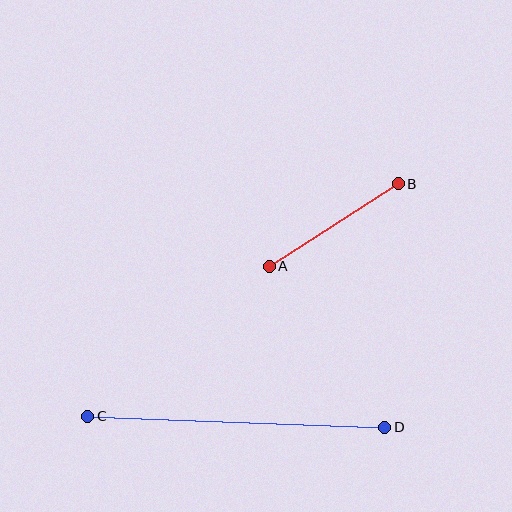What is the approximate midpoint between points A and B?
The midpoint is at approximately (334, 225) pixels.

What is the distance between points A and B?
The distance is approximately 153 pixels.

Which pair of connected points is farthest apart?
Points C and D are farthest apart.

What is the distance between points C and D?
The distance is approximately 297 pixels.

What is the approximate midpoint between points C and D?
The midpoint is at approximately (236, 422) pixels.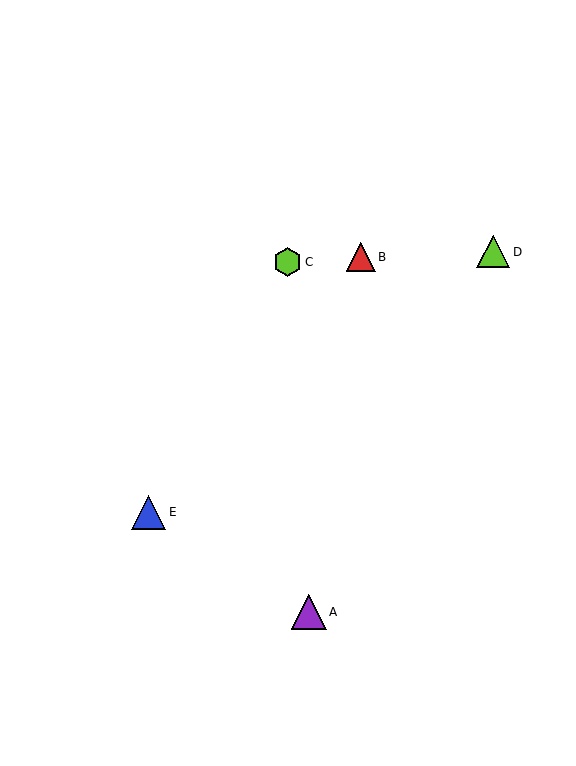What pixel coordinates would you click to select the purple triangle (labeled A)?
Click at (309, 612) to select the purple triangle A.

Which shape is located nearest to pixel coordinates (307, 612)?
The purple triangle (labeled A) at (309, 612) is nearest to that location.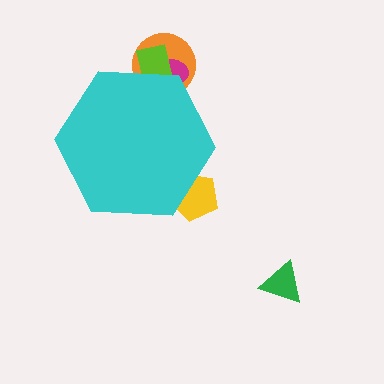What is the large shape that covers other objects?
A cyan hexagon.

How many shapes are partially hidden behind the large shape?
4 shapes are partially hidden.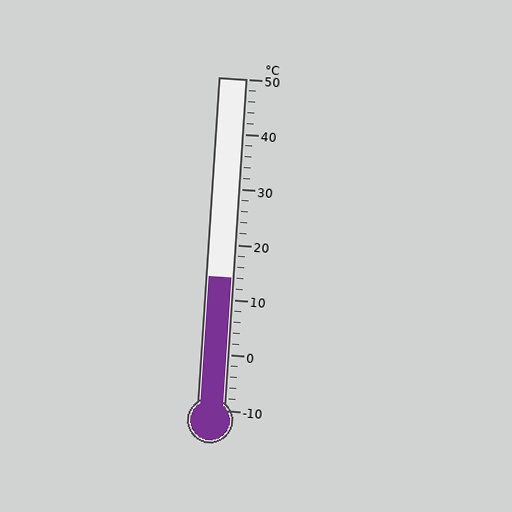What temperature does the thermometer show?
The thermometer shows approximately 14°C.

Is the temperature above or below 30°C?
The temperature is below 30°C.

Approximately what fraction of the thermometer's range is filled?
The thermometer is filled to approximately 40% of its range.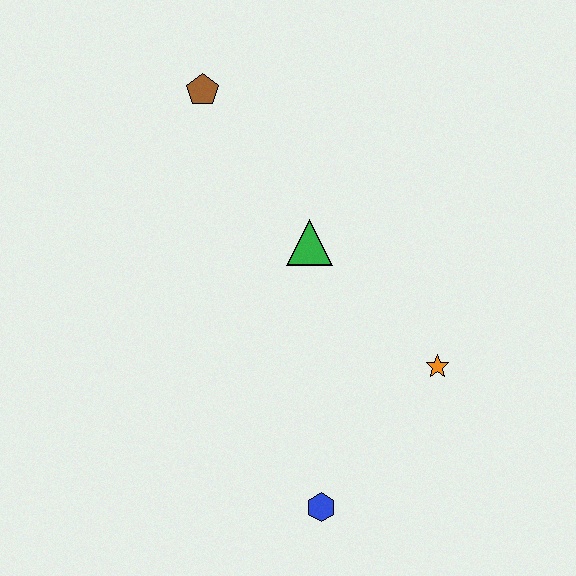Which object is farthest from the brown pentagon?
The blue hexagon is farthest from the brown pentagon.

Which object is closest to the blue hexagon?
The orange star is closest to the blue hexagon.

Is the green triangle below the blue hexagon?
No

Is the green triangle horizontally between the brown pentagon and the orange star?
Yes